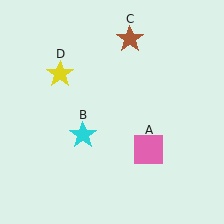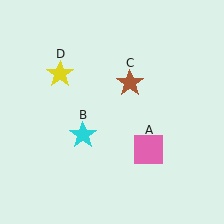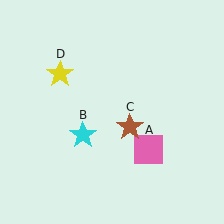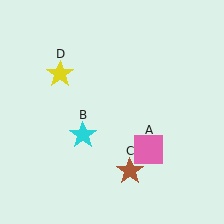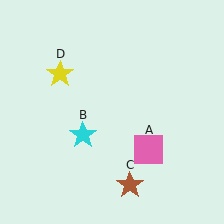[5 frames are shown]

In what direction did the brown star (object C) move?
The brown star (object C) moved down.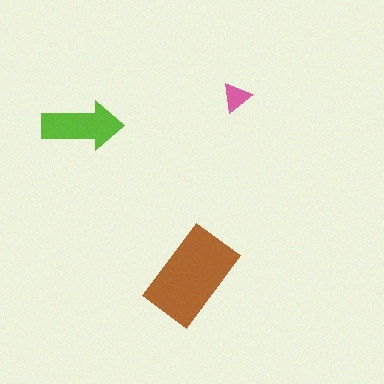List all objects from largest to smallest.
The brown rectangle, the lime arrow, the pink triangle.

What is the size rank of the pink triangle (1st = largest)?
3rd.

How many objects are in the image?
There are 3 objects in the image.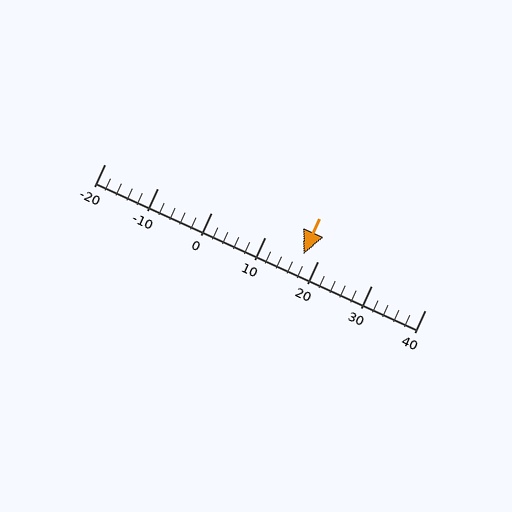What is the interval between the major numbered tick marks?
The major tick marks are spaced 10 units apart.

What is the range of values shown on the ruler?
The ruler shows values from -20 to 40.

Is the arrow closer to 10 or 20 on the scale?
The arrow is closer to 20.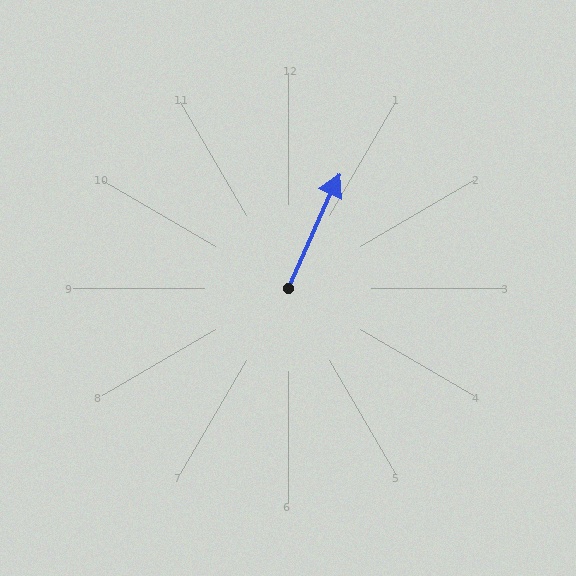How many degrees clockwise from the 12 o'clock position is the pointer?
Approximately 24 degrees.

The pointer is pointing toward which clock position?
Roughly 1 o'clock.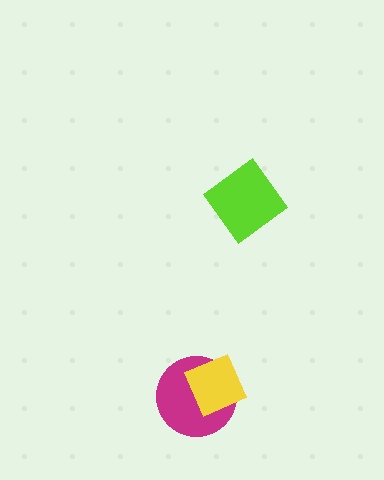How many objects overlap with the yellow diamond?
1 object overlaps with the yellow diamond.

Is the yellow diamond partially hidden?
No, no other shape covers it.